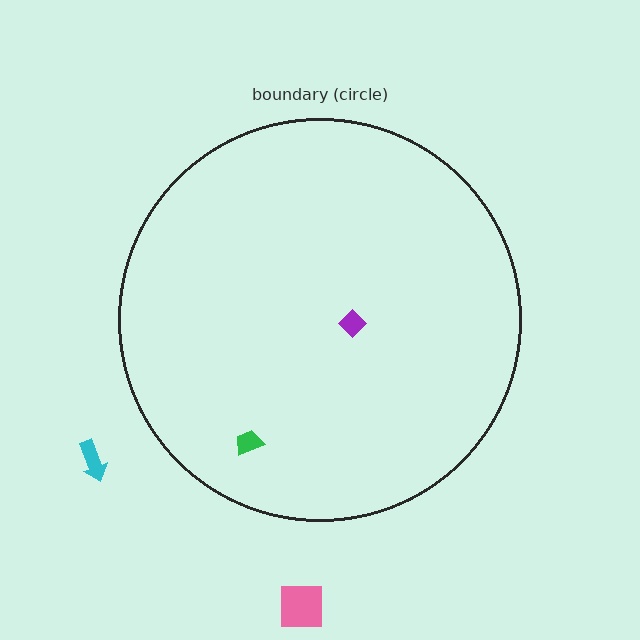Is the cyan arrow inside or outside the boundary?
Outside.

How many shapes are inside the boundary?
2 inside, 2 outside.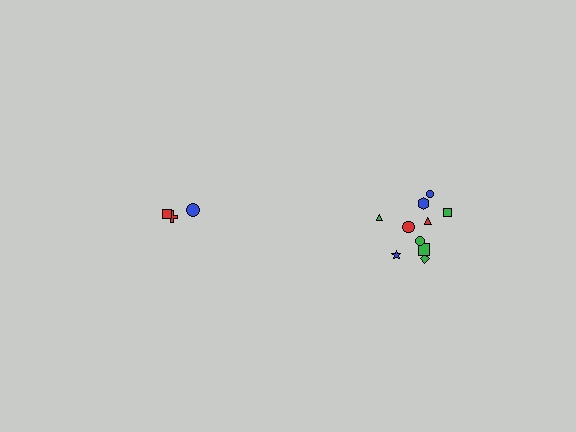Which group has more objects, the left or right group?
The right group.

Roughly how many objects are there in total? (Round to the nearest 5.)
Roughly 15 objects in total.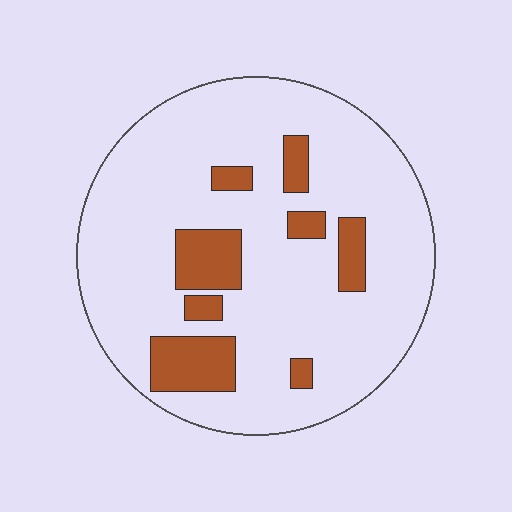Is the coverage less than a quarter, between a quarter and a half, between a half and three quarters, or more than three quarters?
Less than a quarter.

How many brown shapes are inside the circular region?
8.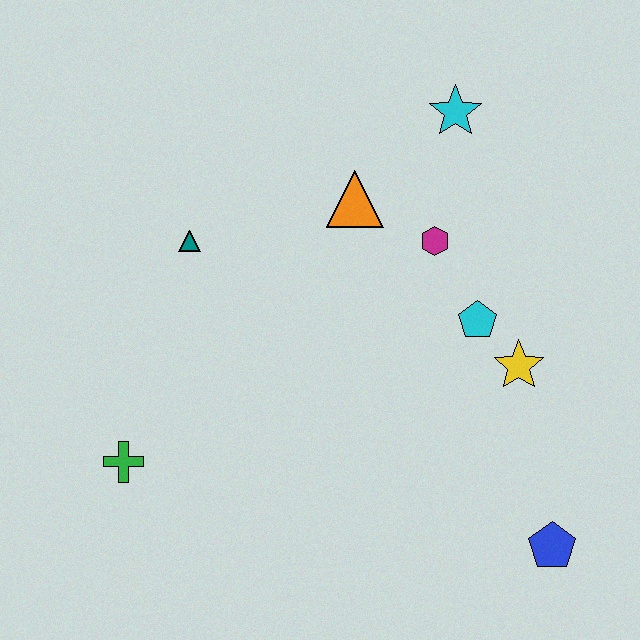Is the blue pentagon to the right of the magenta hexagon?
Yes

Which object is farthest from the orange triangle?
The blue pentagon is farthest from the orange triangle.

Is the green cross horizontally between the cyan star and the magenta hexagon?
No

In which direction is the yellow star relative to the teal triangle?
The yellow star is to the right of the teal triangle.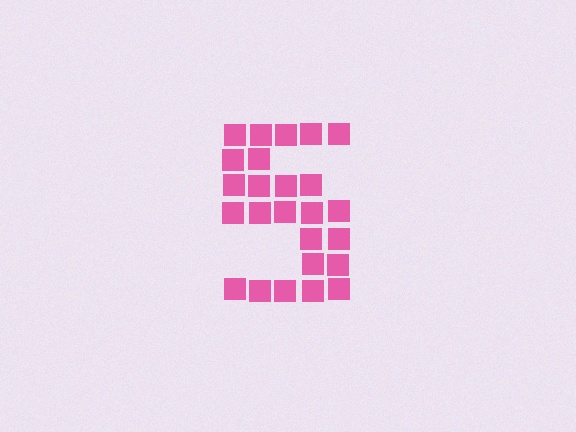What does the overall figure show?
The overall figure shows the digit 5.